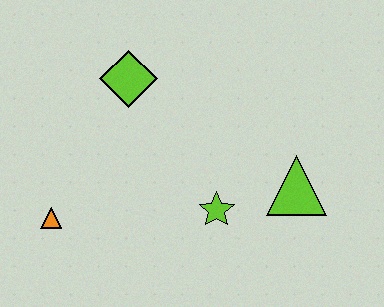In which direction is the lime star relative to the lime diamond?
The lime star is below the lime diamond.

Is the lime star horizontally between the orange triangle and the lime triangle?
Yes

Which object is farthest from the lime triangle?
The orange triangle is farthest from the lime triangle.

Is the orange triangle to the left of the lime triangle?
Yes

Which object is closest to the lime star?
The lime triangle is closest to the lime star.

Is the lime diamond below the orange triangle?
No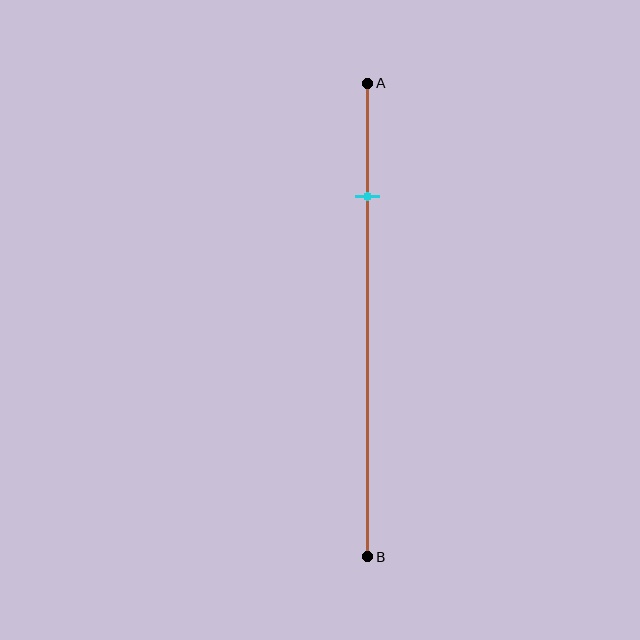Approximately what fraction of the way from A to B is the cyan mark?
The cyan mark is approximately 25% of the way from A to B.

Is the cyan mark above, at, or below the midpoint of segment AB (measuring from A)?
The cyan mark is above the midpoint of segment AB.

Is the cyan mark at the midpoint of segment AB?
No, the mark is at about 25% from A, not at the 50% midpoint.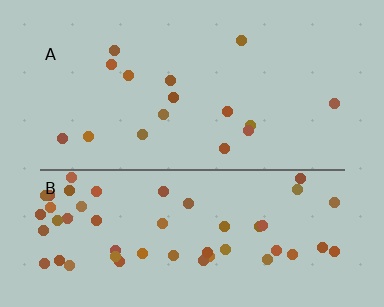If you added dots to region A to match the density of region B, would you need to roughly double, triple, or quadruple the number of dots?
Approximately triple.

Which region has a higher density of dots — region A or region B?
B (the bottom).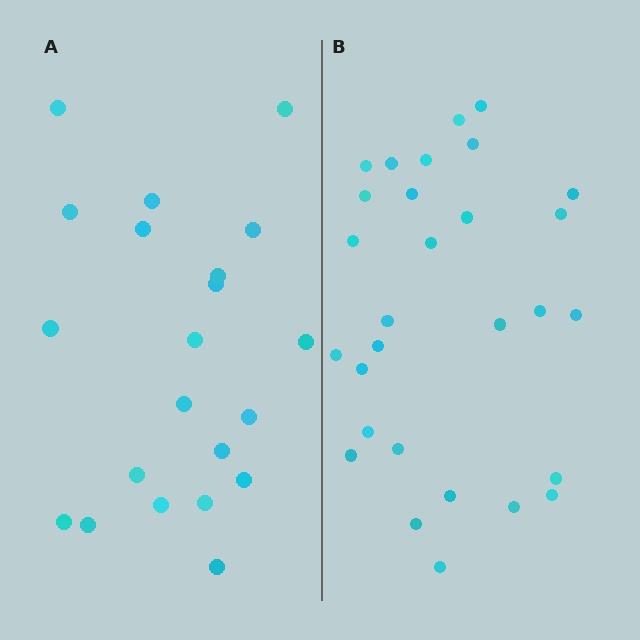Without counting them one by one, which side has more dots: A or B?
Region B (the right region) has more dots.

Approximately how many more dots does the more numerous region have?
Region B has roughly 8 or so more dots than region A.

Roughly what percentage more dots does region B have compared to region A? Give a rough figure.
About 40% more.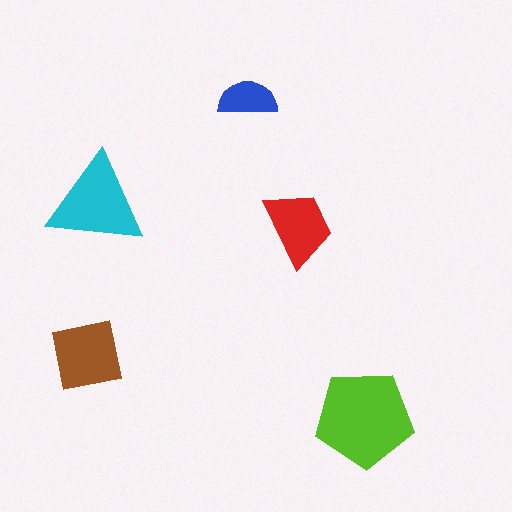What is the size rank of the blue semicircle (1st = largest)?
5th.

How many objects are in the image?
There are 5 objects in the image.